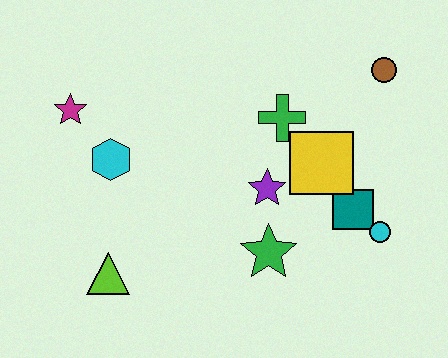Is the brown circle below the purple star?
No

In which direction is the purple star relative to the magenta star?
The purple star is to the right of the magenta star.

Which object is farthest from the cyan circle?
The magenta star is farthest from the cyan circle.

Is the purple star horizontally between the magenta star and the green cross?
Yes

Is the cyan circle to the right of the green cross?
Yes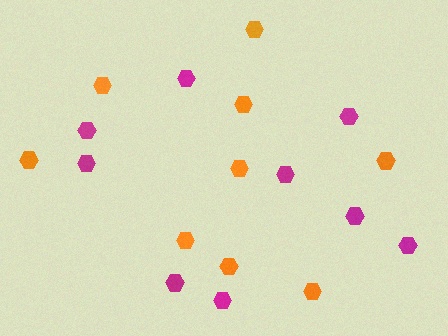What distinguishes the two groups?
There are 2 groups: one group of magenta hexagons (9) and one group of orange hexagons (9).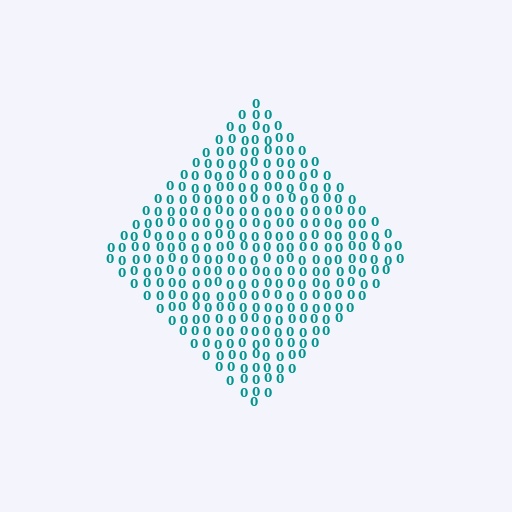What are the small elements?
The small elements are digit 0's.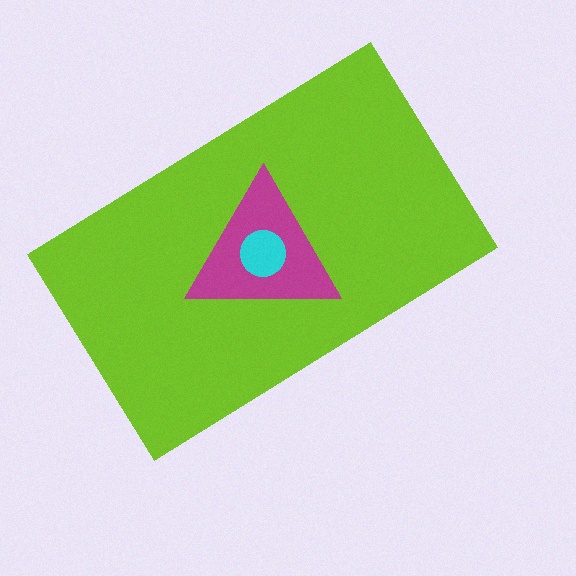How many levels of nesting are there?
3.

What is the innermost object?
The cyan circle.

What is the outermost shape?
The lime rectangle.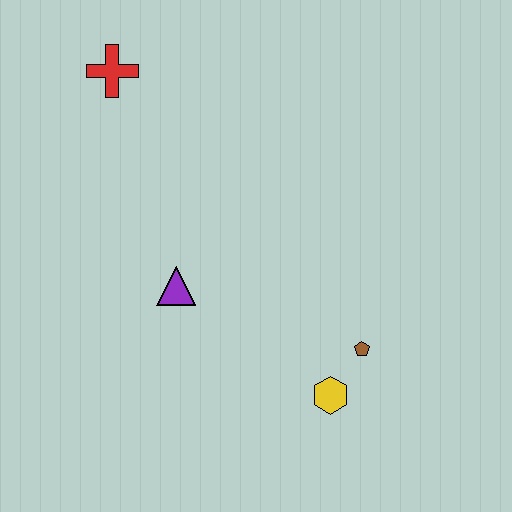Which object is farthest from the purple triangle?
The red cross is farthest from the purple triangle.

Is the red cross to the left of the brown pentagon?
Yes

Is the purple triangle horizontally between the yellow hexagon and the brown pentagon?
No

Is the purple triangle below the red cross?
Yes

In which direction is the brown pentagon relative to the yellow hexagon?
The brown pentagon is above the yellow hexagon.